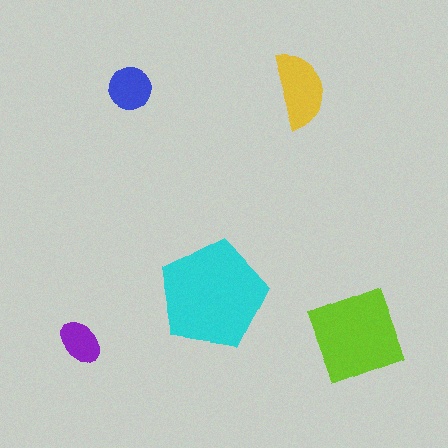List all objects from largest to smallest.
The cyan pentagon, the lime diamond, the yellow semicircle, the blue circle, the purple ellipse.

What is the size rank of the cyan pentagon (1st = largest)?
1st.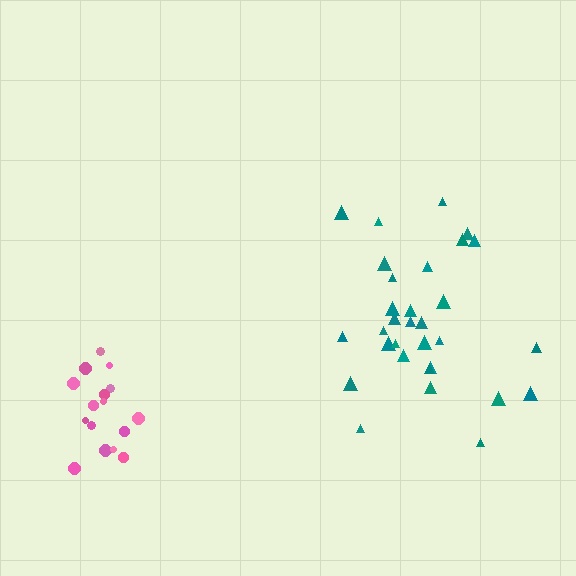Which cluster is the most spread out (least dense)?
Teal.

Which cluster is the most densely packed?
Pink.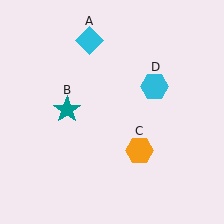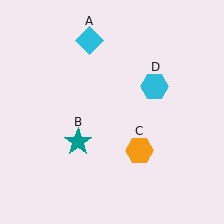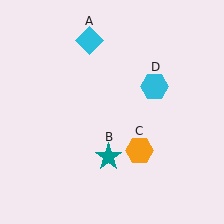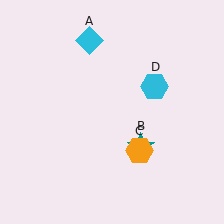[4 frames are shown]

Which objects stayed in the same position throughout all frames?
Cyan diamond (object A) and orange hexagon (object C) and cyan hexagon (object D) remained stationary.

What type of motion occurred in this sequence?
The teal star (object B) rotated counterclockwise around the center of the scene.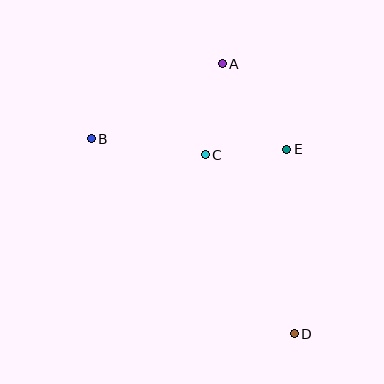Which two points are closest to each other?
Points C and E are closest to each other.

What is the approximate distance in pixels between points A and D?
The distance between A and D is approximately 280 pixels.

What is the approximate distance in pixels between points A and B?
The distance between A and B is approximately 151 pixels.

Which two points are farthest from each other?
Points B and D are farthest from each other.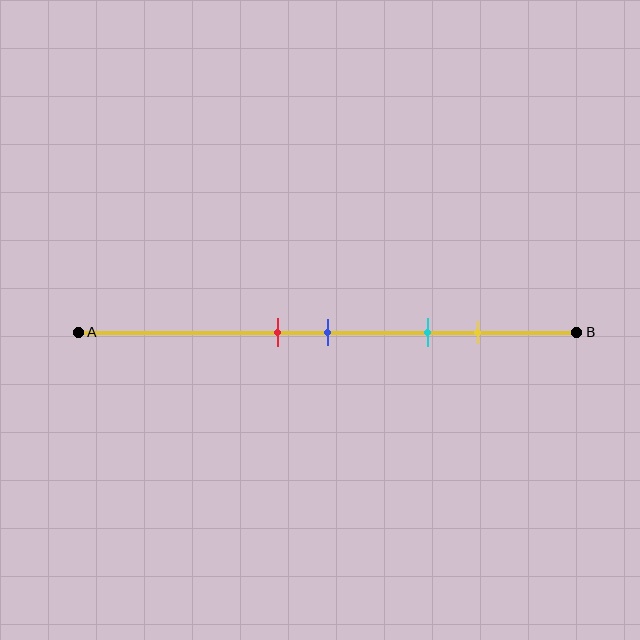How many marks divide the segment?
There are 4 marks dividing the segment.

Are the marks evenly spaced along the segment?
No, the marks are not evenly spaced.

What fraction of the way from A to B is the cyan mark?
The cyan mark is approximately 70% (0.7) of the way from A to B.